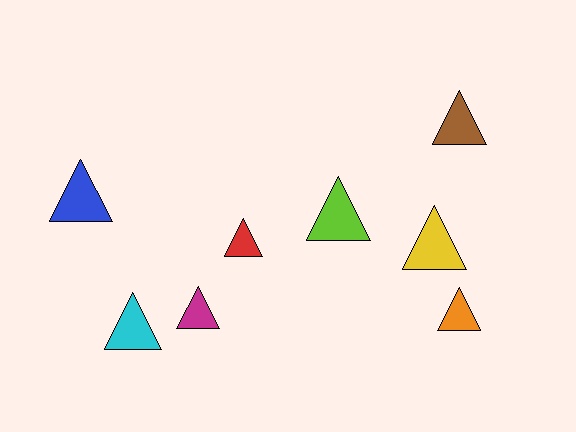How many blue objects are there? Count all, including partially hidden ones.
There is 1 blue object.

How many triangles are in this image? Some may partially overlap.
There are 8 triangles.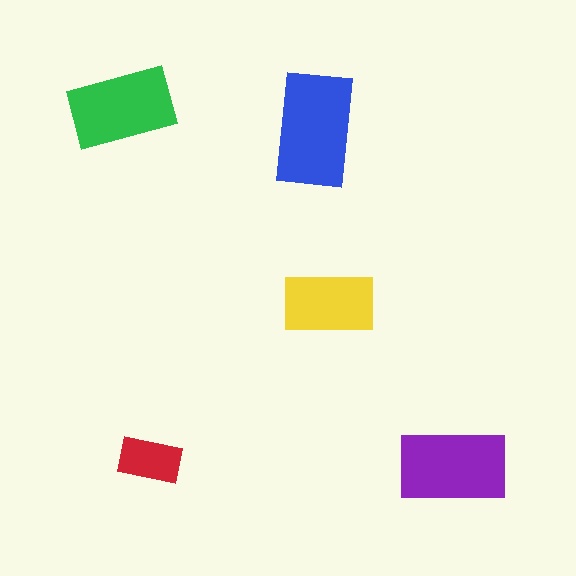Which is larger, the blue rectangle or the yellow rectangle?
The blue one.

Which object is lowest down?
The purple rectangle is bottommost.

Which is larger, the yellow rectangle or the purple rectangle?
The purple one.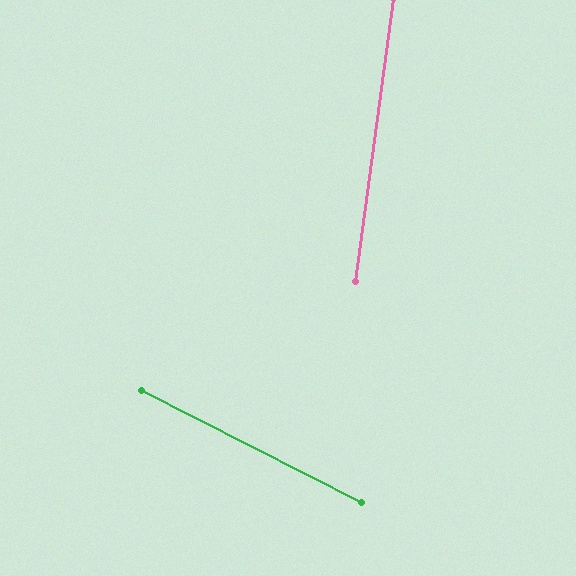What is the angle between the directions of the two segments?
Approximately 71 degrees.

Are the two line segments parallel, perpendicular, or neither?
Neither parallel nor perpendicular — they differ by about 71°.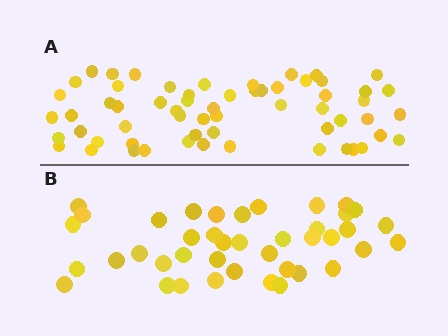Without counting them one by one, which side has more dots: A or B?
Region A (the top region) has more dots.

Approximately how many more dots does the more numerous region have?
Region A has approximately 20 more dots than region B.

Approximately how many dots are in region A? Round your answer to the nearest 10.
About 60 dots.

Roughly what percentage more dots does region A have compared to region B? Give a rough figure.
About 45% more.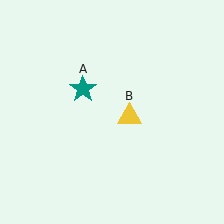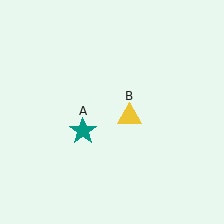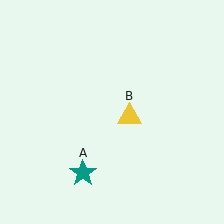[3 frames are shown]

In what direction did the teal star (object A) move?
The teal star (object A) moved down.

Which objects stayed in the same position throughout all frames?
Yellow triangle (object B) remained stationary.